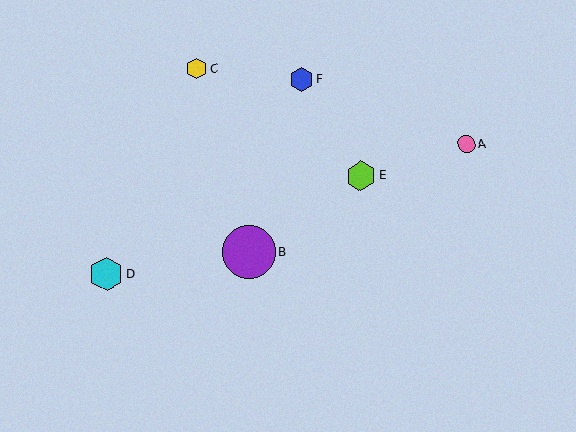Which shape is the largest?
The purple circle (labeled B) is the largest.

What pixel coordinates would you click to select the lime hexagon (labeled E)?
Click at (361, 176) to select the lime hexagon E.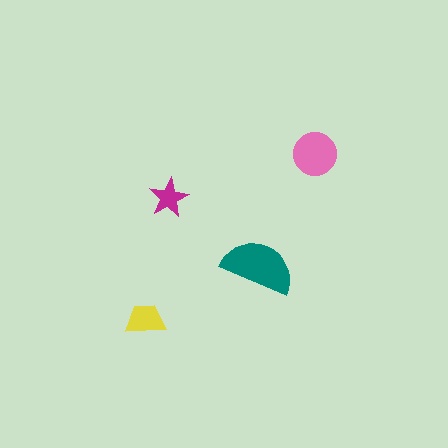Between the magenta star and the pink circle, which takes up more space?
The pink circle.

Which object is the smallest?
The magenta star.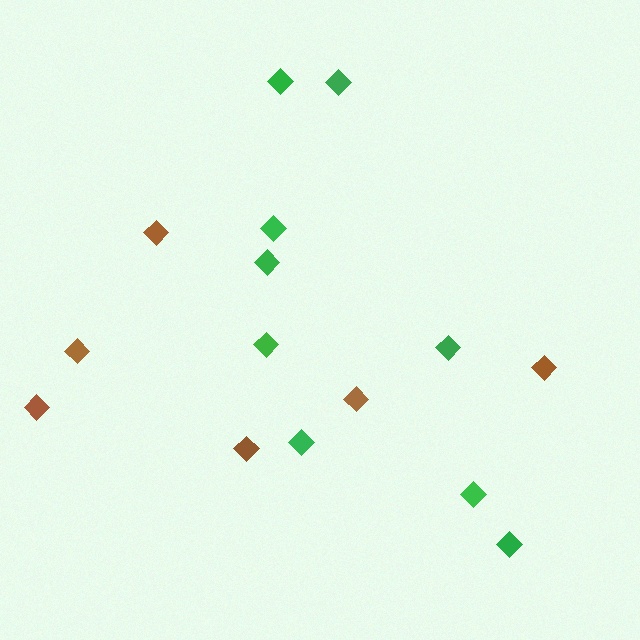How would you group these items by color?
There are 2 groups: one group of green diamonds (9) and one group of brown diamonds (6).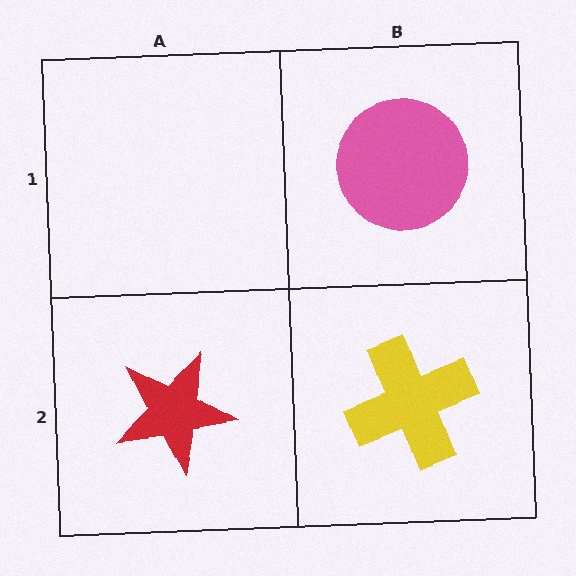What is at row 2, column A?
A red star.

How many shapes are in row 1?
1 shape.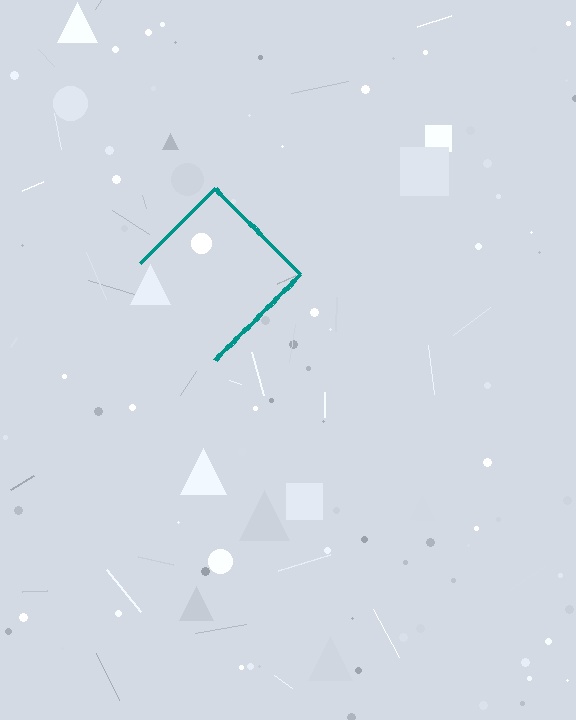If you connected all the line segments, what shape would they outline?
They would outline a diamond.